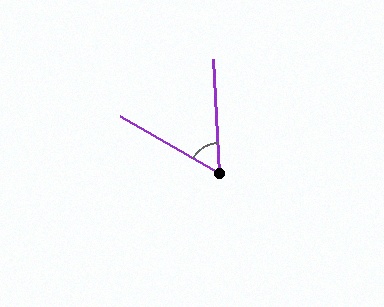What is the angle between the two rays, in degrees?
Approximately 57 degrees.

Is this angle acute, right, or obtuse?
It is acute.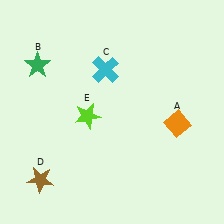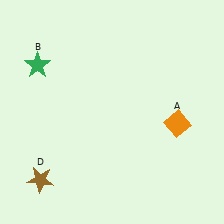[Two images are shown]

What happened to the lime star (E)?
The lime star (E) was removed in Image 2. It was in the bottom-left area of Image 1.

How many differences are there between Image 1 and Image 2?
There are 2 differences between the two images.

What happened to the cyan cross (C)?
The cyan cross (C) was removed in Image 2. It was in the top-left area of Image 1.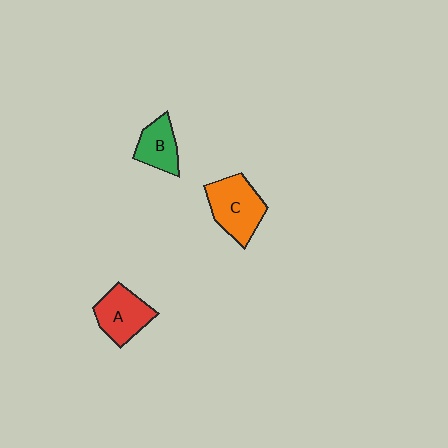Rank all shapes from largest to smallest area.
From largest to smallest: C (orange), A (red), B (green).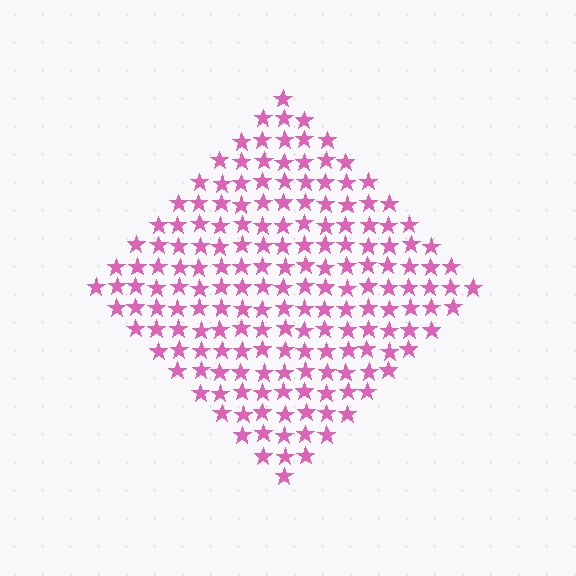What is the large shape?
The large shape is a diamond.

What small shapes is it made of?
It is made of small stars.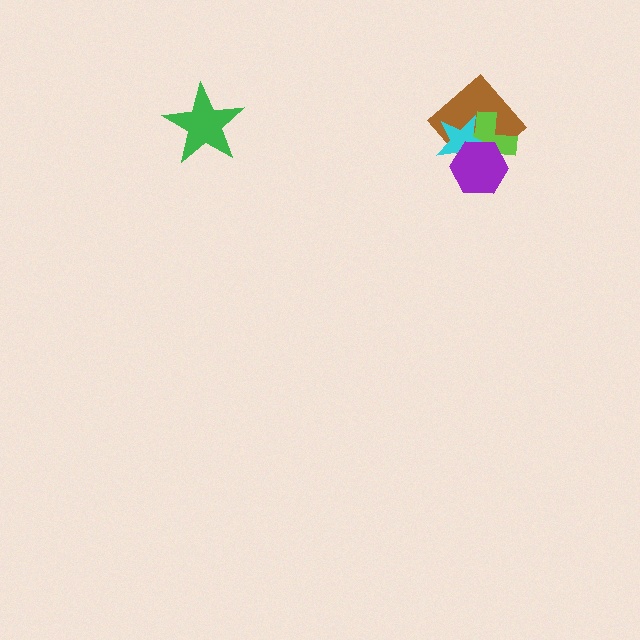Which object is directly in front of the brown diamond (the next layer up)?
The lime cross is directly in front of the brown diamond.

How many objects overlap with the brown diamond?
3 objects overlap with the brown diamond.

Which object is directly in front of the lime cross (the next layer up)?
The cyan star is directly in front of the lime cross.